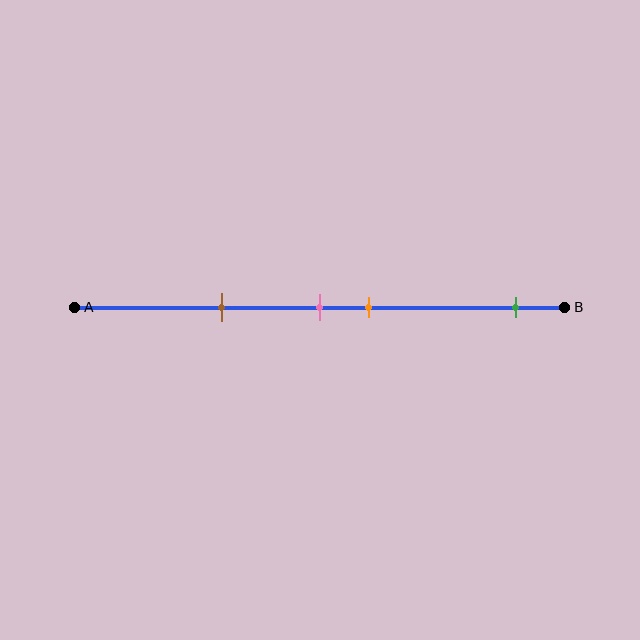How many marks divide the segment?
There are 4 marks dividing the segment.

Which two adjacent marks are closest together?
The pink and orange marks are the closest adjacent pair.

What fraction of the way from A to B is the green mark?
The green mark is approximately 90% (0.9) of the way from A to B.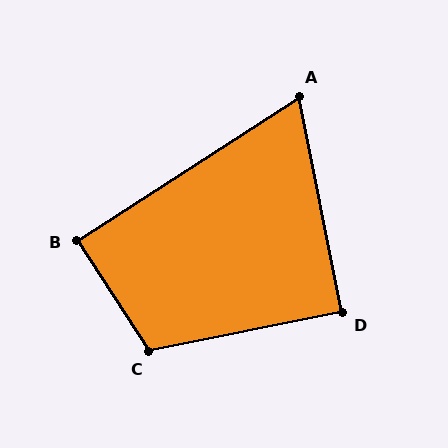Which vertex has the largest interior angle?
C, at approximately 112 degrees.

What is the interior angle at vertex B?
Approximately 90 degrees (approximately right).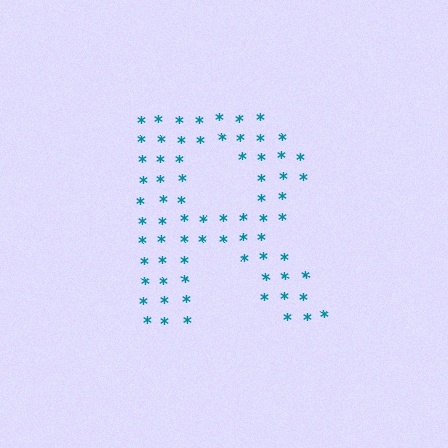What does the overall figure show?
The overall figure shows the letter R.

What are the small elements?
The small elements are asterisks.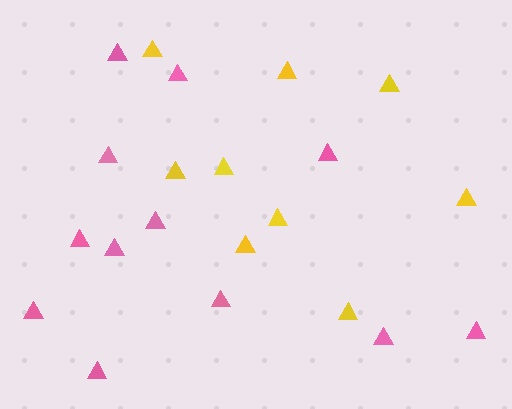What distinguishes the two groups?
There are 2 groups: one group of pink triangles (12) and one group of yellow triangles (9).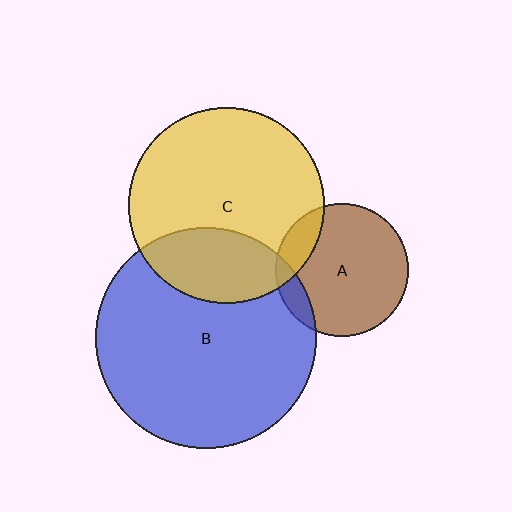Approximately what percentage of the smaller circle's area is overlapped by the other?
Approximately 25%.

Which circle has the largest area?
Circle B (blue).